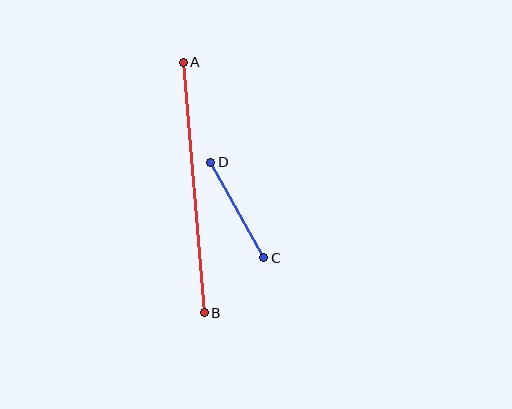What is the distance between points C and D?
The distance is approximately 109 pixels.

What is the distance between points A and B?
The distance is approximately 251 pixels.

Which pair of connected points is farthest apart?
Points A and B are farthest apart.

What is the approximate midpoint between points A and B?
The midpoint is at approximately (194, 188) pixels.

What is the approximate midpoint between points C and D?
The midpoint is at approximately (237, 210) pixels.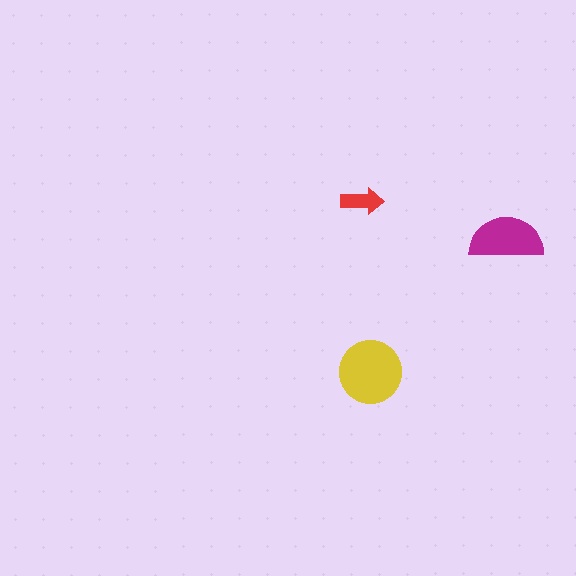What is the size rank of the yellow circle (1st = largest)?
1st.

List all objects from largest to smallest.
The yellow circle, the magenta semicircle, the red arrow.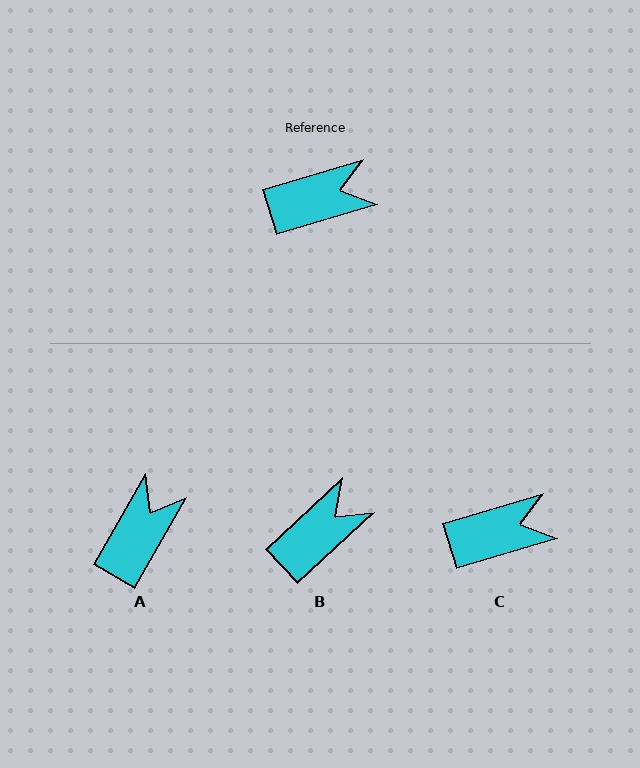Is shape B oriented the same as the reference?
No, it is off by about 26 degrees.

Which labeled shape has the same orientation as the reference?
C.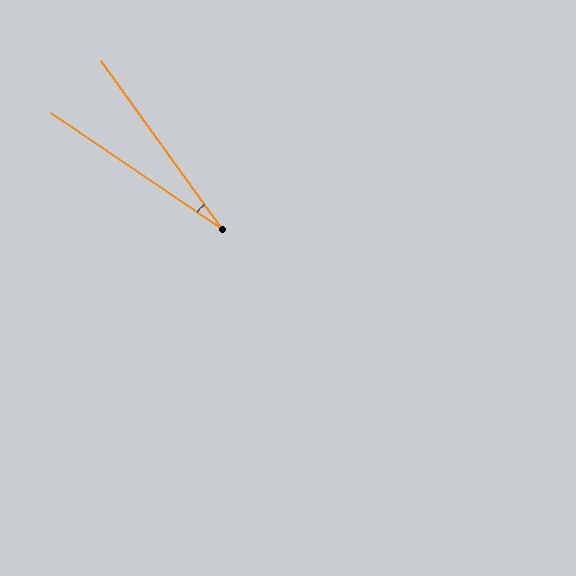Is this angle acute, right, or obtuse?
It is acute.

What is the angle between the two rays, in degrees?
Approximately 20 degrees.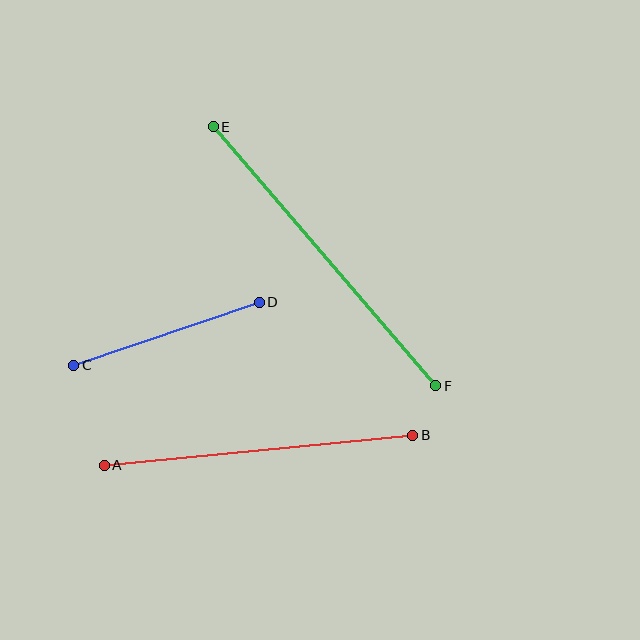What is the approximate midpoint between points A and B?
The midpoint is at approximately (258, 450) pixels.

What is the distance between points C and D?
The distance is approximately 196 pixels.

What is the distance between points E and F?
The distance is approximately 342 pixels.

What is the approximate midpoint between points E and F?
The midpoint is at approximately (325, 256) pixels.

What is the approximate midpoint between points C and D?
The midpoint is at approximately (166, 334) pixels.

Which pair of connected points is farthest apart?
Points E and F are farthest apart.